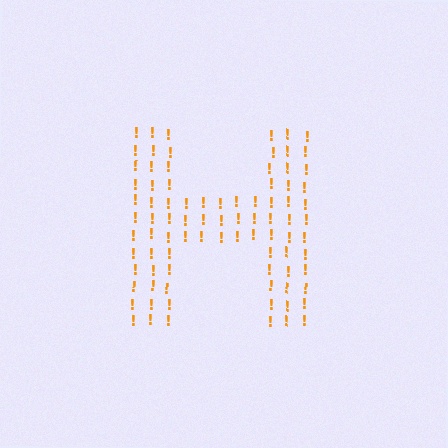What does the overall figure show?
The overall figure shows the letter H.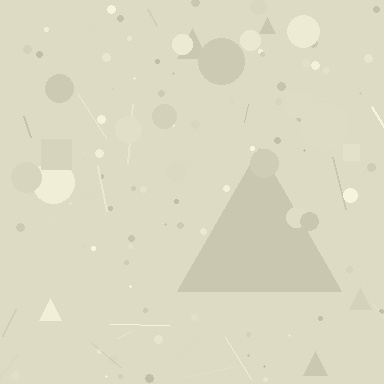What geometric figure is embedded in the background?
A triangle is embedded in the background.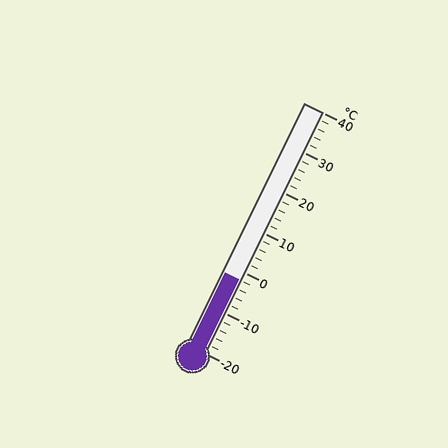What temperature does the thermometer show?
The thermometer shows approximately -2°C.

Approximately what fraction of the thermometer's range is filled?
The thermometer is filled to approximately 30% of its range.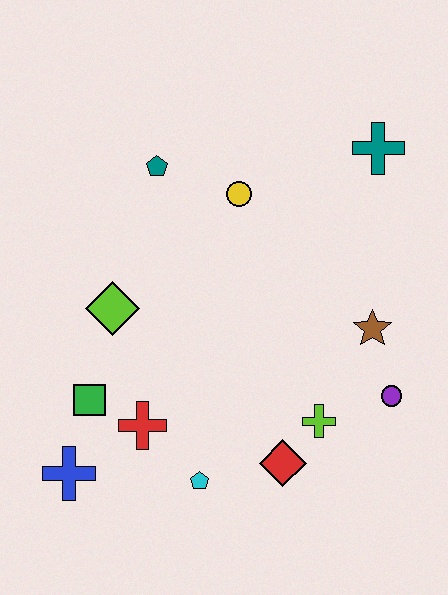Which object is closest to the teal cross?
The yellow circle is closest to the teal cross.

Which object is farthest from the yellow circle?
The blue cross is farthest from the yellow circle.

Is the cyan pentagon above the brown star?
No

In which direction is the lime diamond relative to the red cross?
The lime diamond is above the red cross.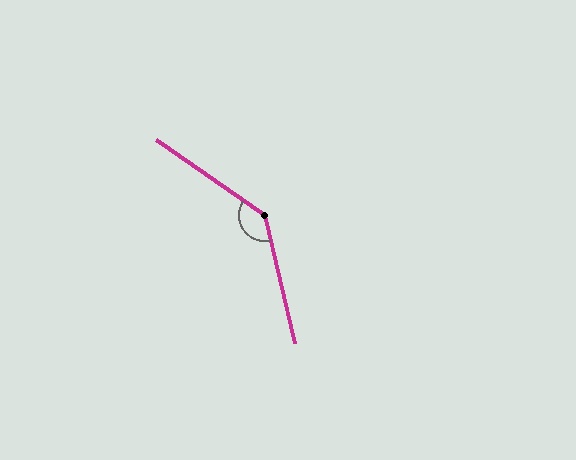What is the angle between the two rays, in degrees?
Approximately 138 degrees.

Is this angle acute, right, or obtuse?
It is obtuse.